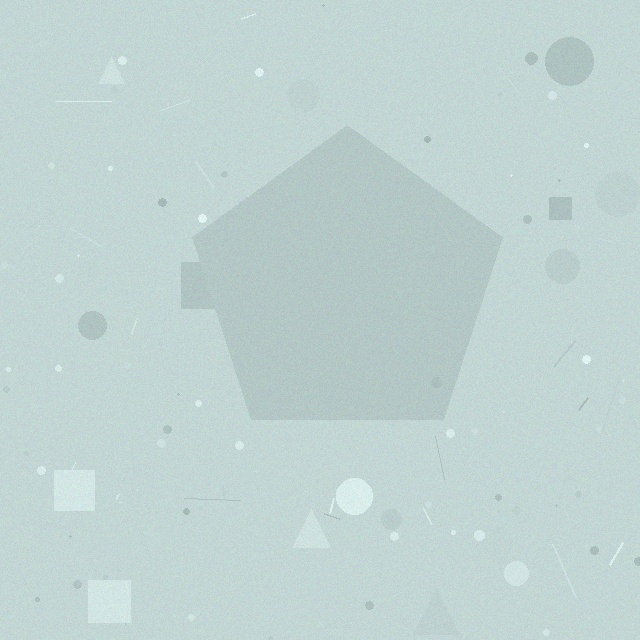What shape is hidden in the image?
A pentagon is hidden in the image.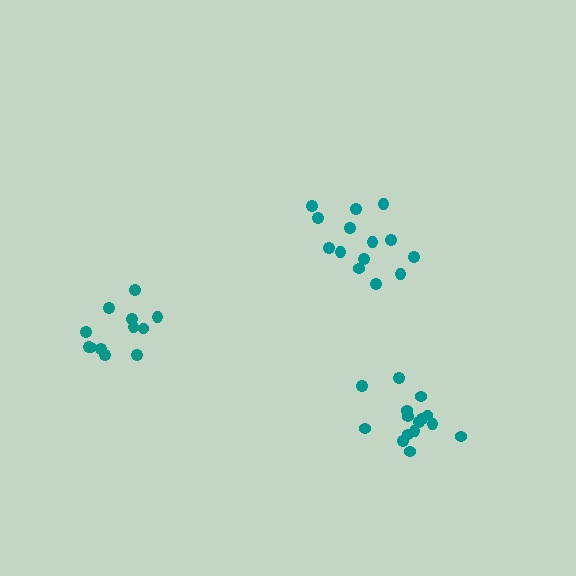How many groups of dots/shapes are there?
There are 3 groups.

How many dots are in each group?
Group 1: 15 dots, Group 2: 12 dots, Group 3: 14 dots (41 total).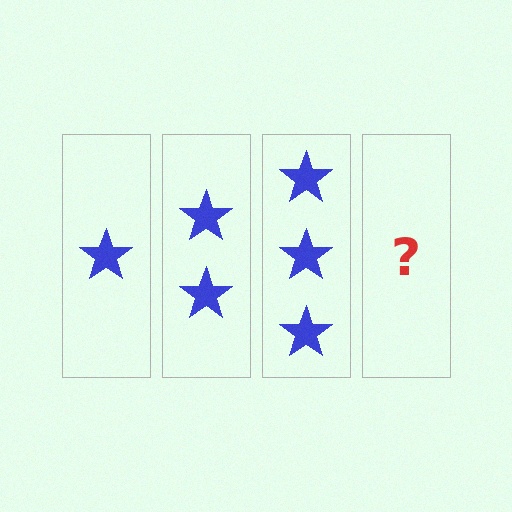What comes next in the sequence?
The next element should be 4 stars.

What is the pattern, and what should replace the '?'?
The pattern is that each step adds one more star. The '?' should be 4 stars.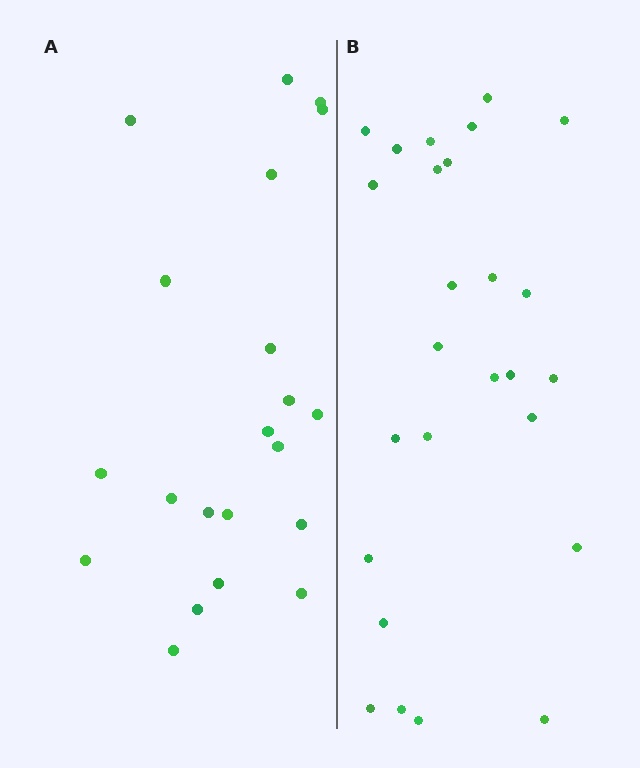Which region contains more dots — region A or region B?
Region B (the right region) has more dots.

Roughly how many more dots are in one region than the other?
Region B has about 5 more dots than region A.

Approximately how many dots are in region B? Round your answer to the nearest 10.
About 30 dots. (The exact count is 26, which rounds to 30.)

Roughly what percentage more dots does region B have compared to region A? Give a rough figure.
About 25% more.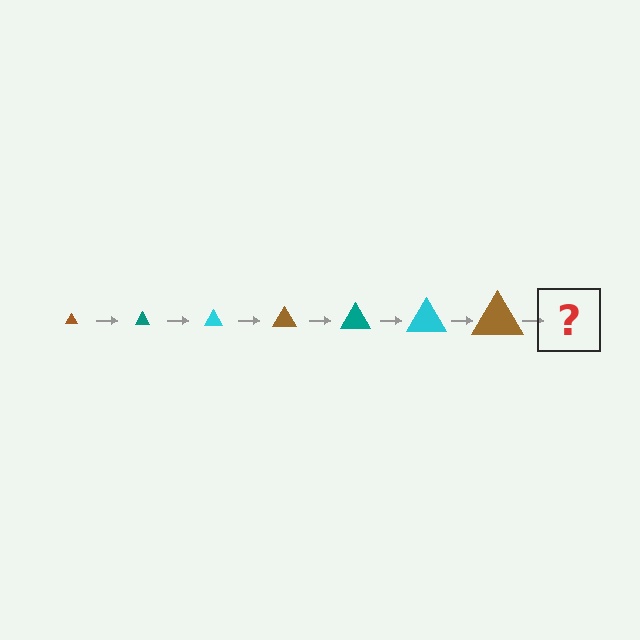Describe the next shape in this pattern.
It should be a teal triangle, larger than the previous one.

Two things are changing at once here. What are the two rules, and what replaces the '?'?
The two rules are that the triangle grows larger each step and the color cycles through brown, teal, and cyan. The '?' should be a teal triangle, larger than the previous one.